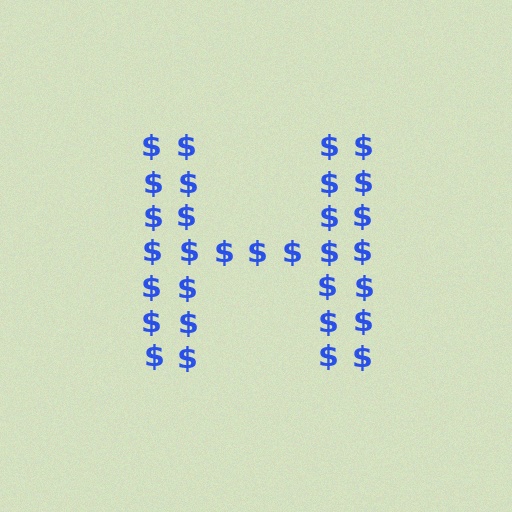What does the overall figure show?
The overall figure shows the letter H.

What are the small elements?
The small elements are dollar signs.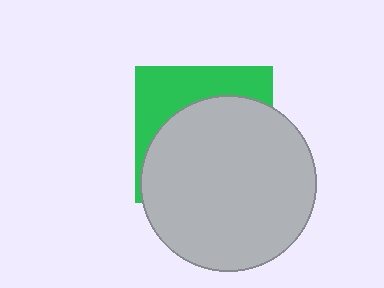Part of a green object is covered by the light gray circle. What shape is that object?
It is a square.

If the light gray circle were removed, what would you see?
You would see the complete green square.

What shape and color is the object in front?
The object in front is a light gray circle.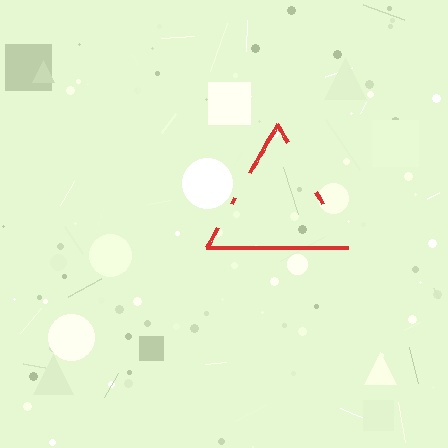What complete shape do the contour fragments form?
The contour fragments form a triangle.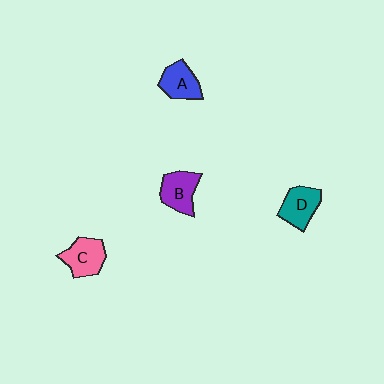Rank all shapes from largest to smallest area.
From largest to smallest: C (pink), B (purple), D (teal), A (blue).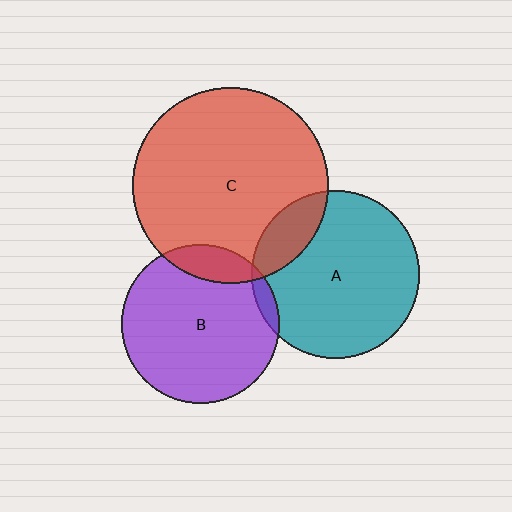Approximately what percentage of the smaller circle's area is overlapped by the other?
Approximately 15%.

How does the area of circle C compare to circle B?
Approximately 1.5 times.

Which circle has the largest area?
Circle C (red).